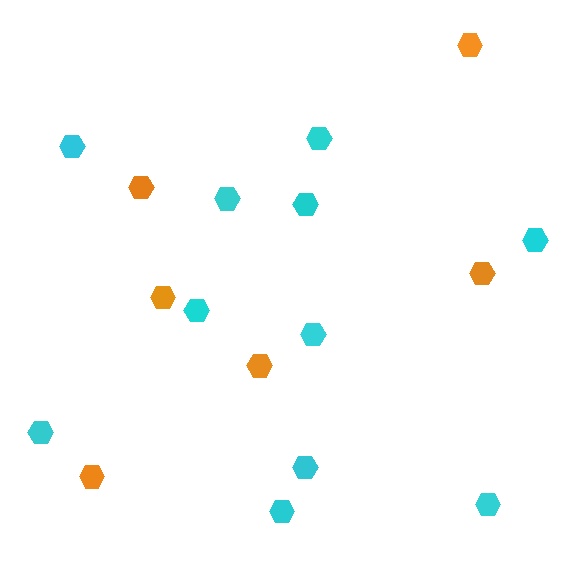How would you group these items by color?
There are 2 groups: one group of orange hexagons (6) and one group of cyan hexagons (11).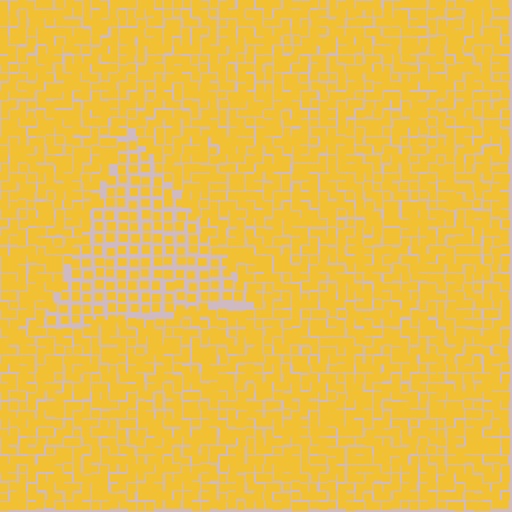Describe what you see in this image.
The image contains small yellow elements arranged at two different densities. A triangle-shaped region is visible where the elements are less densely packed than the surrounding area.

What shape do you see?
I see a triangle.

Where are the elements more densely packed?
The elements are more densely packed outside the triangle boundary.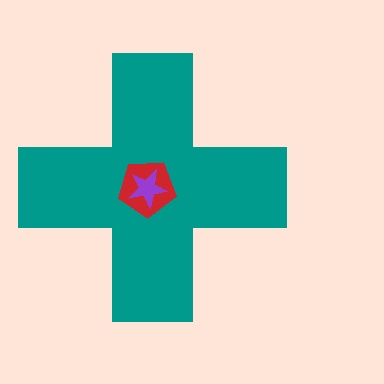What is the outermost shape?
The teal cross.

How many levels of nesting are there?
3.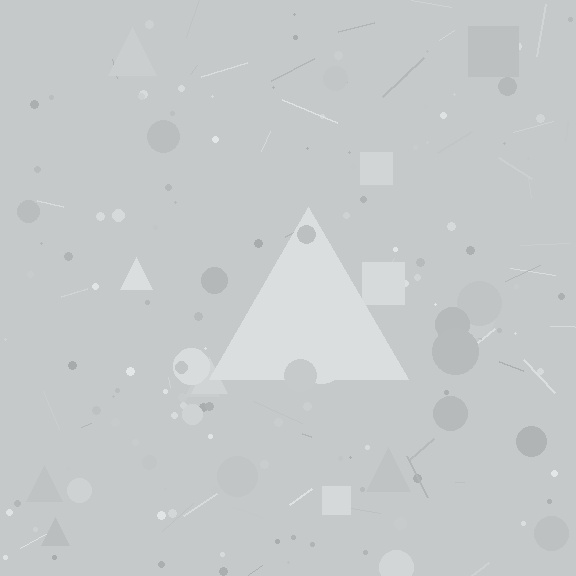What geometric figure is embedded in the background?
A triangle is embedded in the background.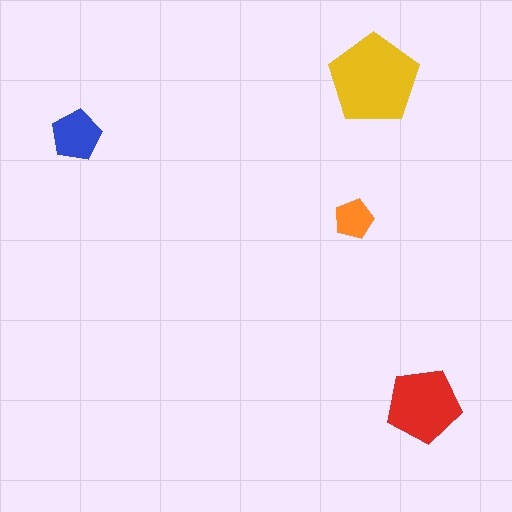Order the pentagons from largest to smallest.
the yellow one, the red one, the blue one, the orange one.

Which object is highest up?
The yellow pentagon is topmost.